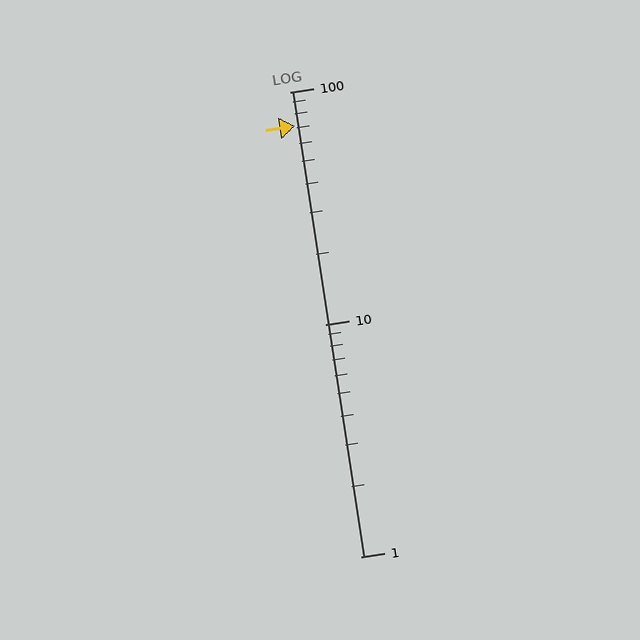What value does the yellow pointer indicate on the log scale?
The pointer indicates approximately 71.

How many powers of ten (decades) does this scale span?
The scale spans 2 decades, from 1 to 100.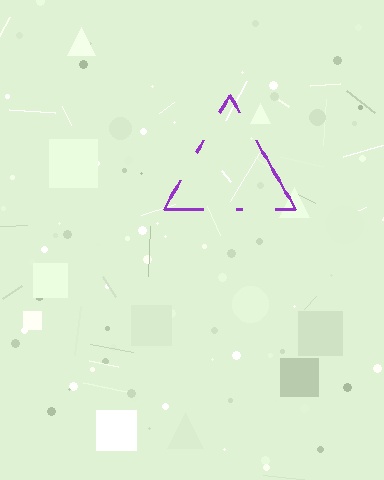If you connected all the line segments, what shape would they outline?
They would outline a triangle.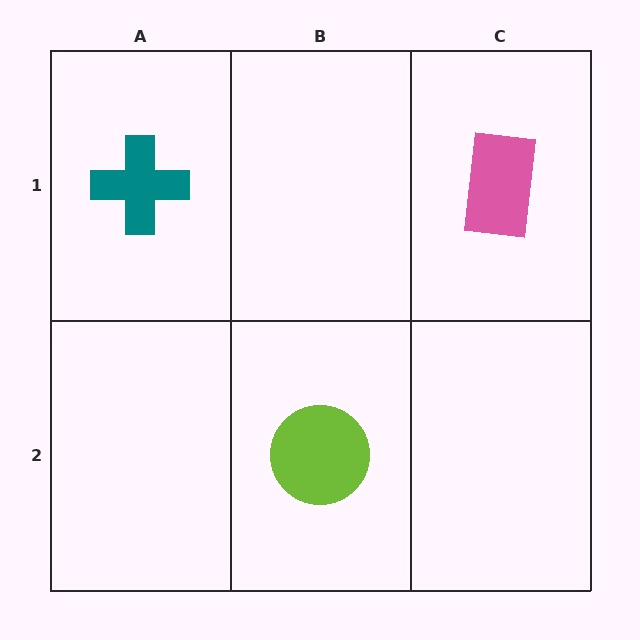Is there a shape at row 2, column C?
No, that cell is empty.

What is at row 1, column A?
A teal cross.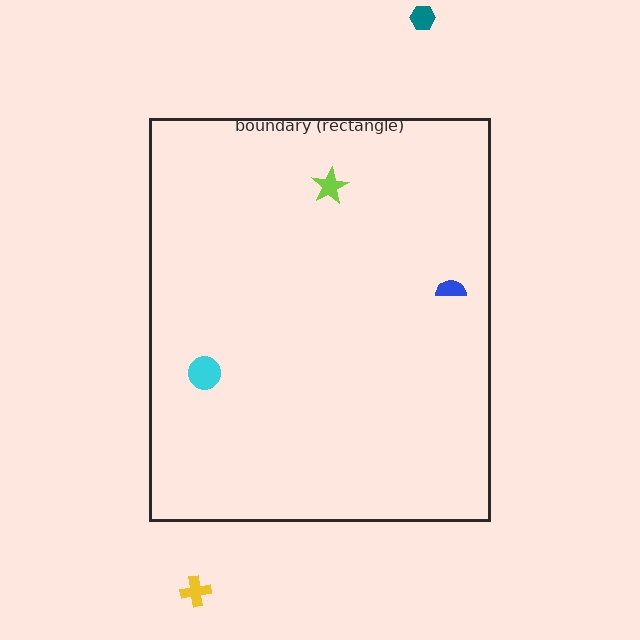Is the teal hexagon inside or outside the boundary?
Outside.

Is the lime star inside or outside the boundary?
Inside.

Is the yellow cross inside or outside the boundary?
Outside.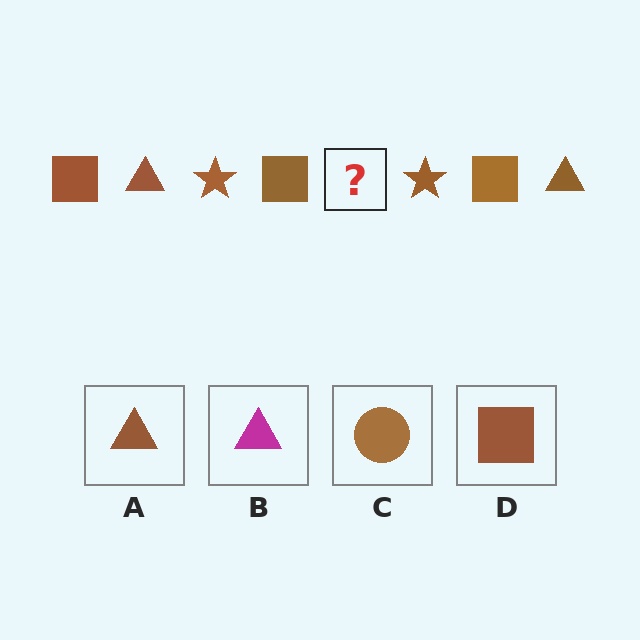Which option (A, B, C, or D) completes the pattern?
A.